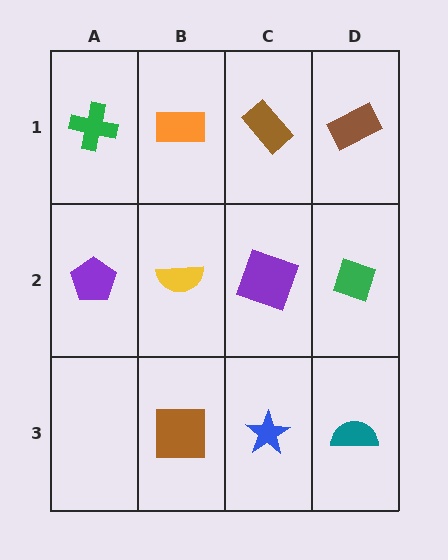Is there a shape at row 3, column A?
No, that cell is empty.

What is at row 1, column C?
A brown rectangle.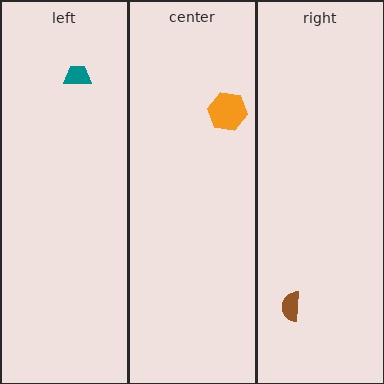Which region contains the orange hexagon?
The center region.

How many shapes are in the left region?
1.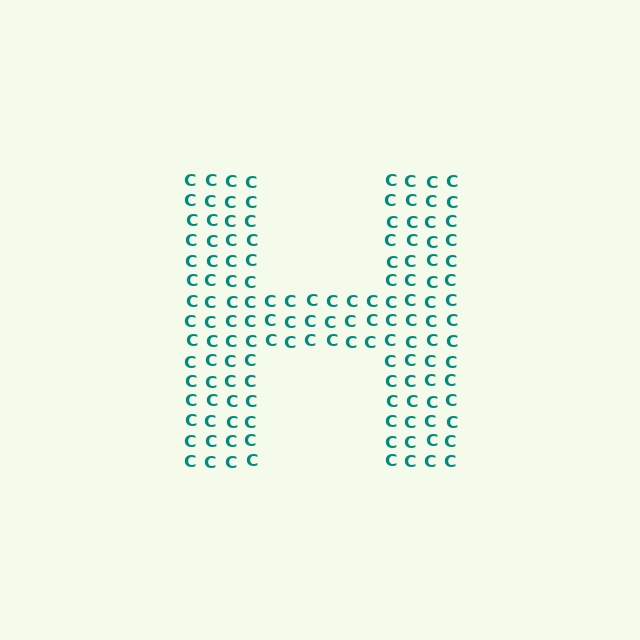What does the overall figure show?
The overall figure shows the letter H.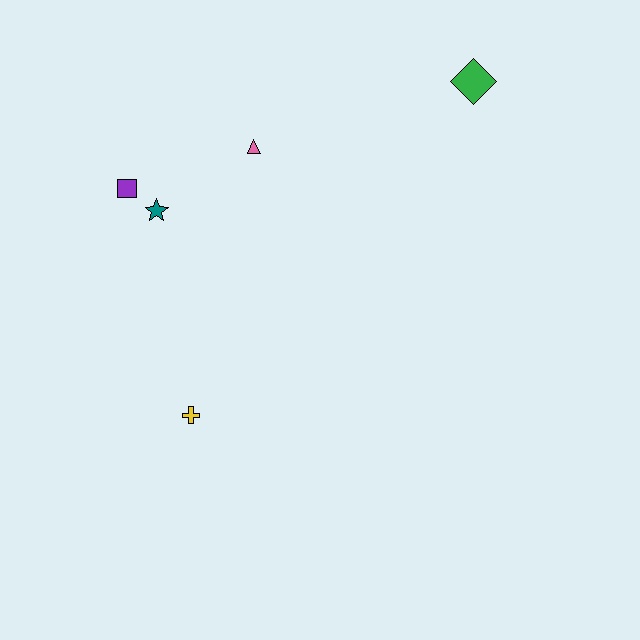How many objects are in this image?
There are 5 objects.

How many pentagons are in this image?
There are no pentagons.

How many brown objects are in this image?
There are no brown objects.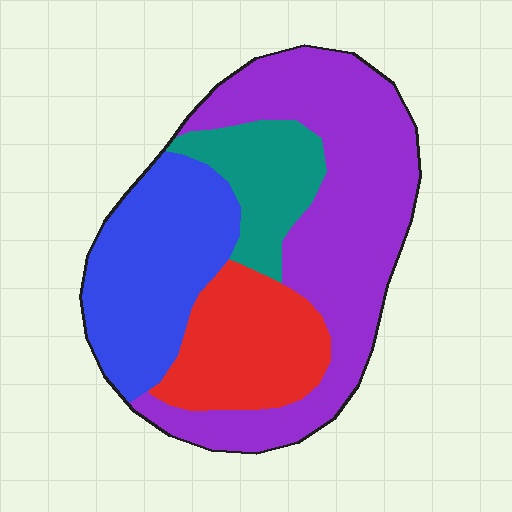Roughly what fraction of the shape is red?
Red covers around 20% of the shape.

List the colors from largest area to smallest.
From largest to smallest: purple, blue, red, teal.